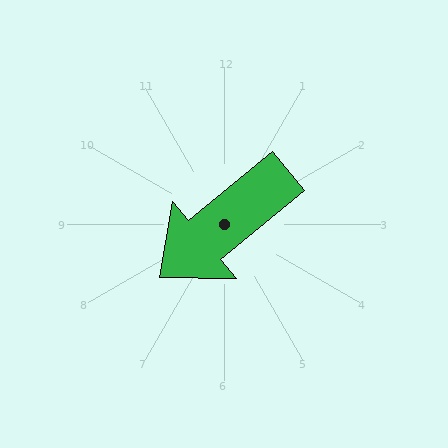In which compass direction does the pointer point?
Southwest.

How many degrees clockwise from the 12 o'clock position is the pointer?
Approximately 230 degrees.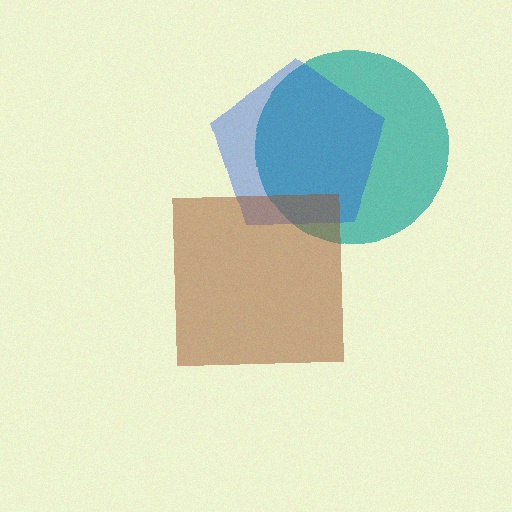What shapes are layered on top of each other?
The layered shapes are: a teal circle, a blue pentagon, a brown square.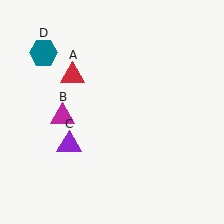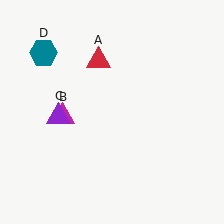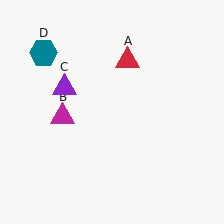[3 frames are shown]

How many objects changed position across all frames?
2 objects changed position: red triangle (object A), purple triangle (object C).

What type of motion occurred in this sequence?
The red triangle (object A), purple triangle (object C) rotated clockwise around the center of the scene.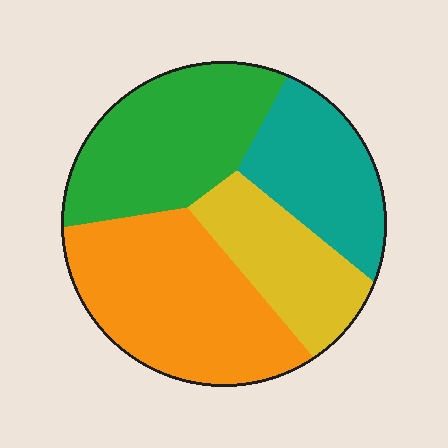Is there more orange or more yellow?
Orange.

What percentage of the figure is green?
Green takes up between a sixth and a third of the figure.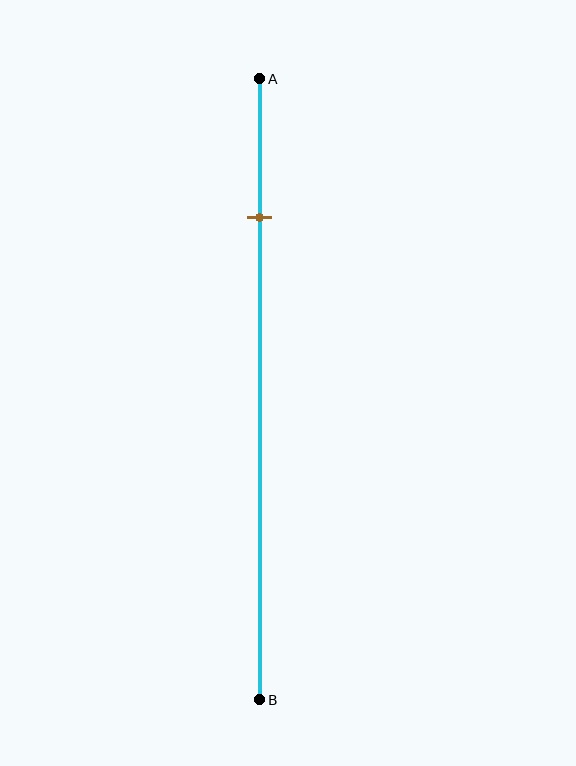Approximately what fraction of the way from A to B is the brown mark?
The brown mark is approximately 20% of the way from A to B.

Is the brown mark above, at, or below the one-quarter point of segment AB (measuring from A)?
The brown mark is approximately at the one-quarter point of segment AB.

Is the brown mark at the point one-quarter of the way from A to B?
Yes, the mark is approximately at the one-quarter point.